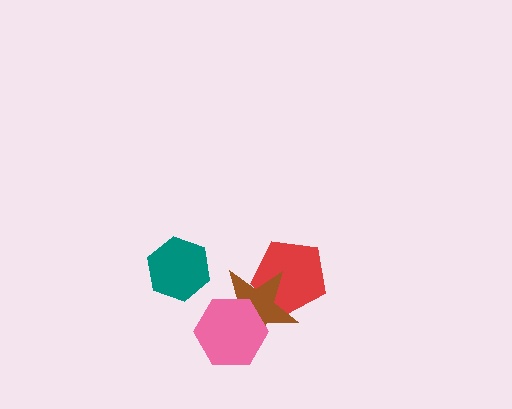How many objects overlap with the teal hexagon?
0 objects overlap with the teal hexagon.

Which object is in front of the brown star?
The pink hexagon is in front of the brown star.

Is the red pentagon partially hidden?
Yes, it is partially covered by another shape.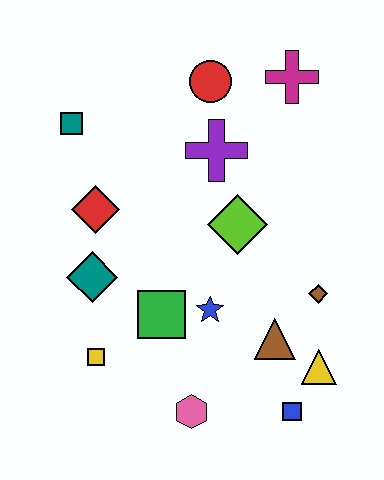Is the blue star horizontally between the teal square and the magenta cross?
Yes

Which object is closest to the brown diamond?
The brown triangle is closest to the brown diamond.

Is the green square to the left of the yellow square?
No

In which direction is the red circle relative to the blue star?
The red circle is above the blue star.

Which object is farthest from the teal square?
The blue square is farthest from the teal square.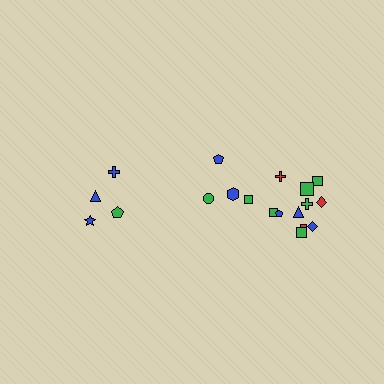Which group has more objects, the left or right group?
The right group.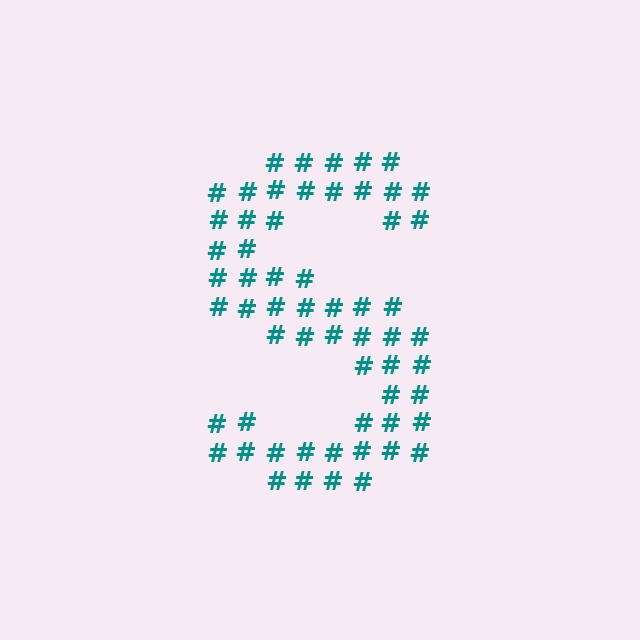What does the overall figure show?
The overall figure shows the letter S.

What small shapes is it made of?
It is made of small hash symbols.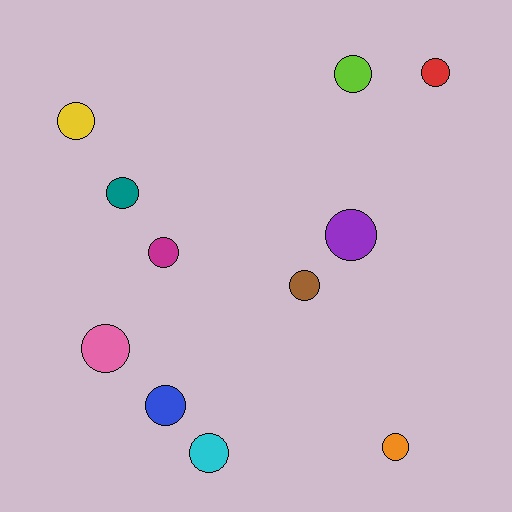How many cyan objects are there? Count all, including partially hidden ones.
There is 1 cyan object.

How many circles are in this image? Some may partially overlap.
There are 11 circles.